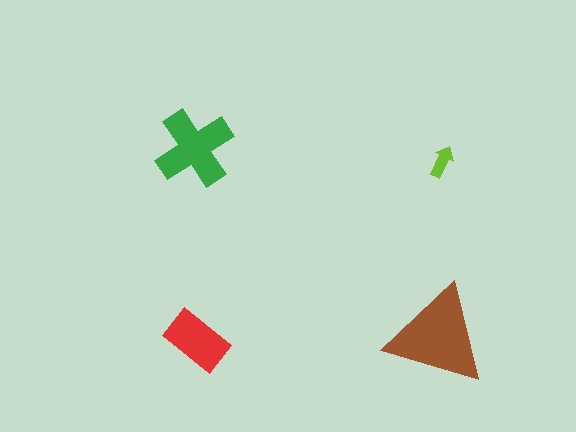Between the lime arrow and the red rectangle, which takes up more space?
The red rectangle.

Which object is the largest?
The brown triangle.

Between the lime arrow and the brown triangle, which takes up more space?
The brown triangle.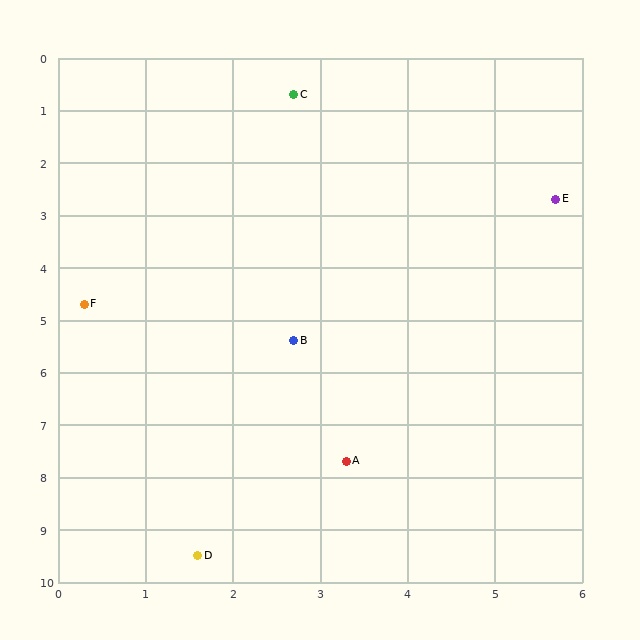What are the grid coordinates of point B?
Point B is at approximately (2.7, 5.4).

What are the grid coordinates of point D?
Point D is at approximately (1.6, 9.5).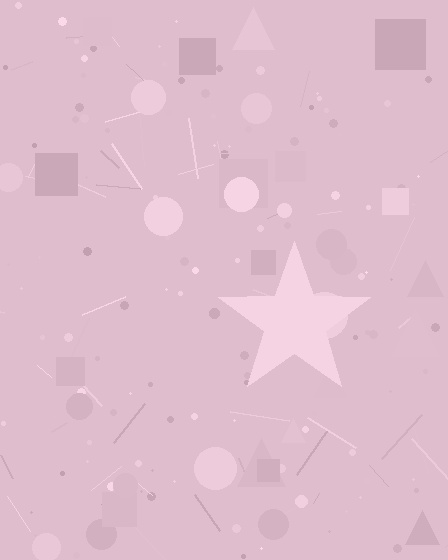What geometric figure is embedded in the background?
A star is embedded in the background.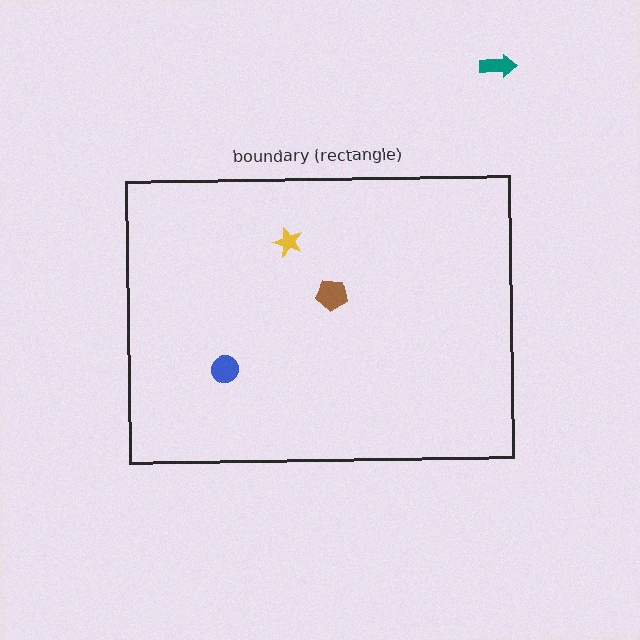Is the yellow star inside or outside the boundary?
Inside.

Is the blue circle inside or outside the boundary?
Inside.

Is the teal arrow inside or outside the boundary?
Outside.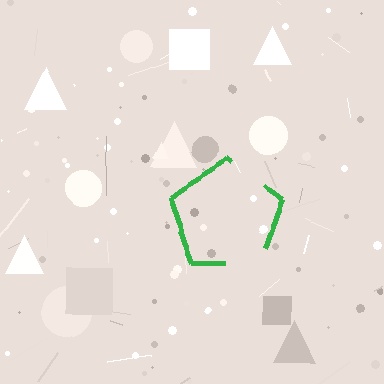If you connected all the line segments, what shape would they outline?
They would outline a pentagon.